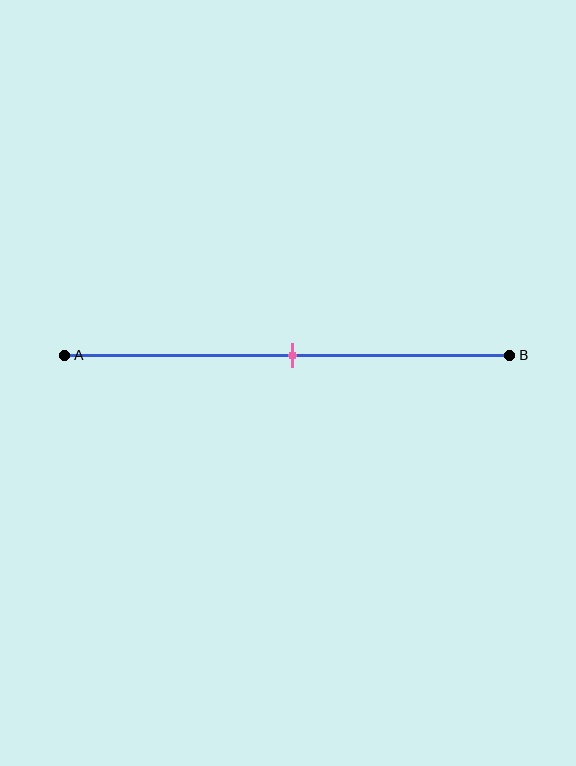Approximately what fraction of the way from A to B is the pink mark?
The pink mark is approximately 50% of the way from A to B.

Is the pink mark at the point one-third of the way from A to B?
No, the mark is at about 50% from A, not at the 33% one-third point.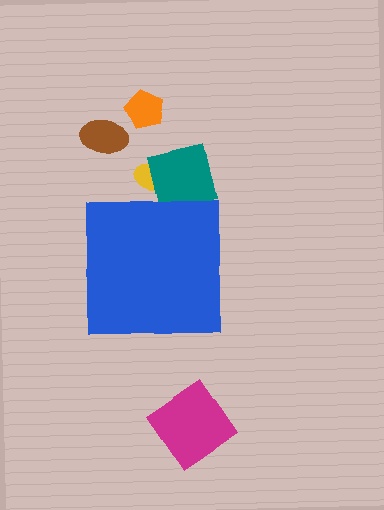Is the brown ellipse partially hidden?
No, the brown ellipse is fully visible.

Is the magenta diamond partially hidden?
No, the magenta diamond is fully visible.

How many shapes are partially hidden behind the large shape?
2 shapes are partially hidden.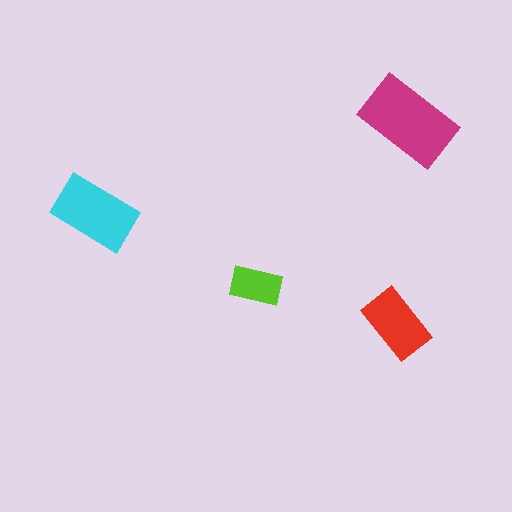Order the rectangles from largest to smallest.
the magenta one, the cyan one, the red one, the lime one.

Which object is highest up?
The magenta rectangle is topmost.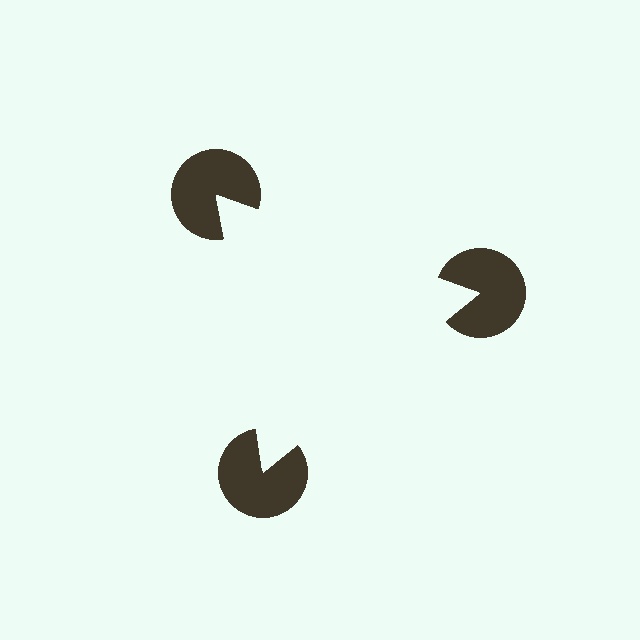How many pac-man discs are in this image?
There are 3 — one at each vertex of the illusory triangle.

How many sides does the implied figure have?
3 sides.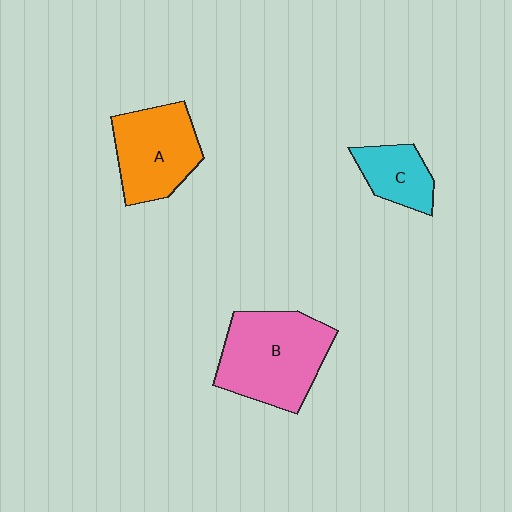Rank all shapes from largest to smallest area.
From largest to smallest: B (pink), A (orange), C (cyan).